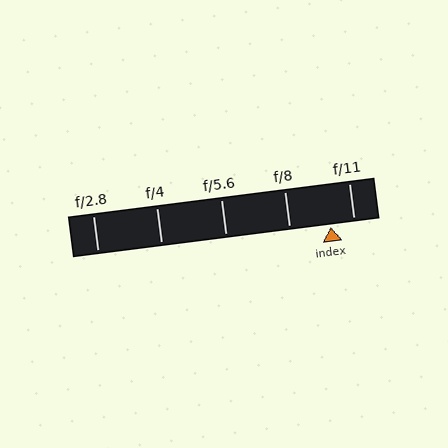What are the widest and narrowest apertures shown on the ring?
The widest aperture shown is f/2.8 and the narrowest is f/11.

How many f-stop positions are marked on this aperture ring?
There are 5 f-stop positions marked.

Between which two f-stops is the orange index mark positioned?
The index mark is between f/8 and f/11.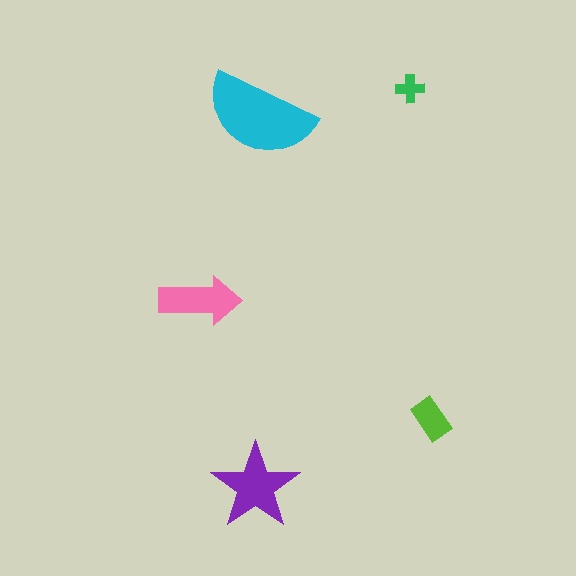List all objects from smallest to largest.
The green cross, the lime rectangle, the pink arrow, the purple star, the cyan semicircle.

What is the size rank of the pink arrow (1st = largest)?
3rd.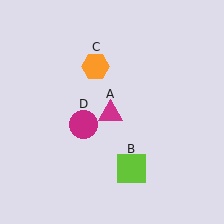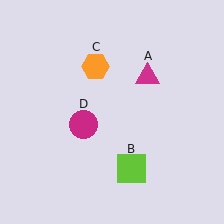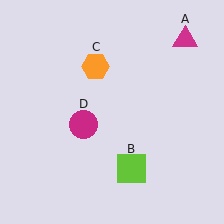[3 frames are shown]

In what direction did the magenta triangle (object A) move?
The magenta triangle (object A) moved up and to the right.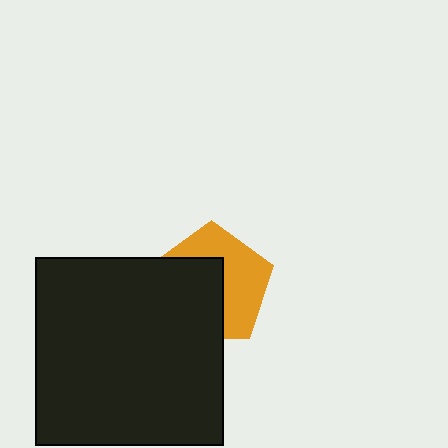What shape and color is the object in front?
The object in front is a black square.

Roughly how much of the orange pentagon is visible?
About half of it is visible (roughly 50%).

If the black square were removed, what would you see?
You would see the complete orange pentagon.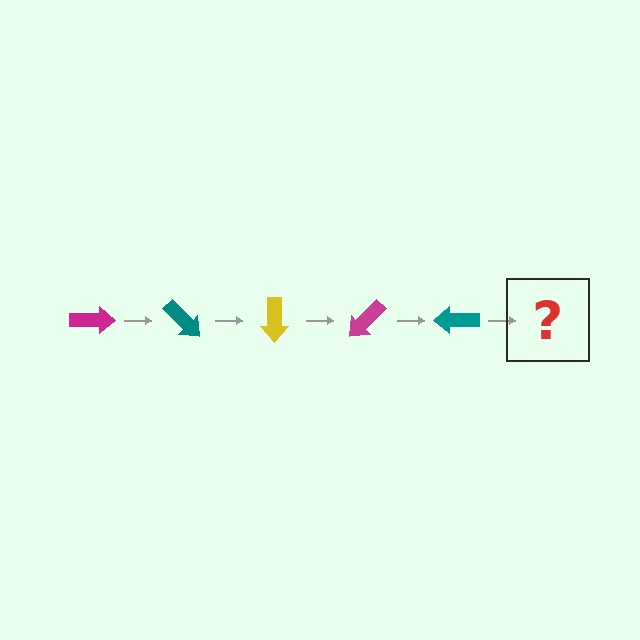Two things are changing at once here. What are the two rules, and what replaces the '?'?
The two rules are that it rotates 45 degrees each step and the color cycles through magenta, teal, and yellow. The '?' should be a yellow arrow, rotated 225 degrees from the start.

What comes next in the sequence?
The next element should be a yellow arrow, rotated 225 degrees from the start.